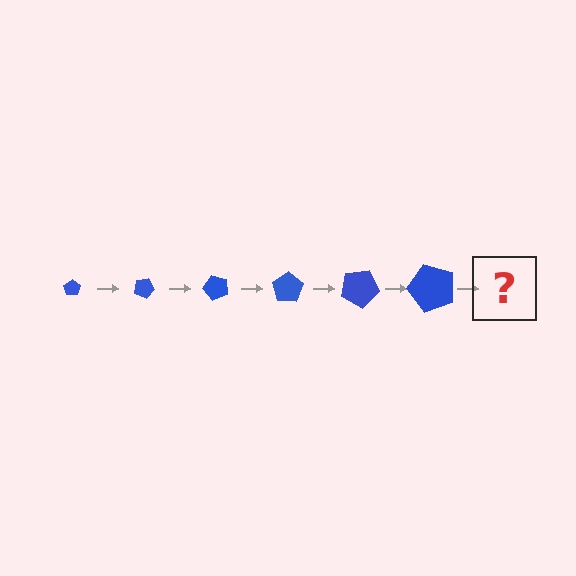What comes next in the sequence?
The next element should be a pentagon, larger than the previous one and rotated 150 degrees from the start.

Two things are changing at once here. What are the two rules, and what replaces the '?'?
The two rules are that the pentagon grows larger each step and it rotates 25 degrees each step. The '?' should be a pentagon, larger than the previous one and rotated 150 degrees from the start.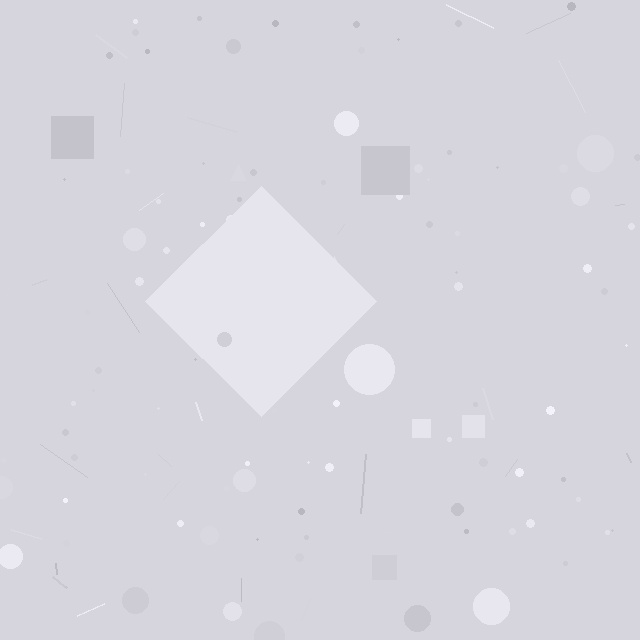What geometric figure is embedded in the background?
A diamond is embedded in the background.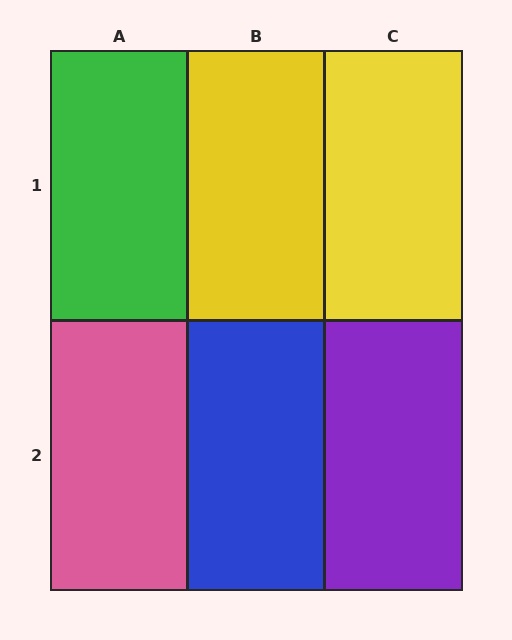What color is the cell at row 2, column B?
Blue.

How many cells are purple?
1 cell is purple.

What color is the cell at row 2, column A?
Pink.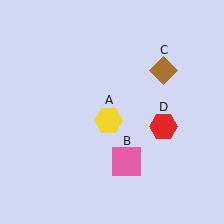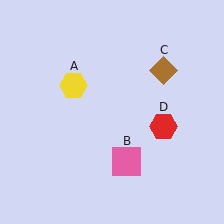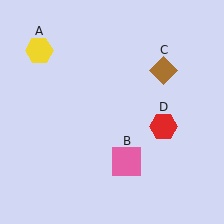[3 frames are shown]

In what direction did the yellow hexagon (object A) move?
The yellow hexagon (object A) moved up and to the left.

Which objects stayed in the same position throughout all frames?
Pink square (object B) and brown diamond (object C) and red hexagon (object D) remained stationary.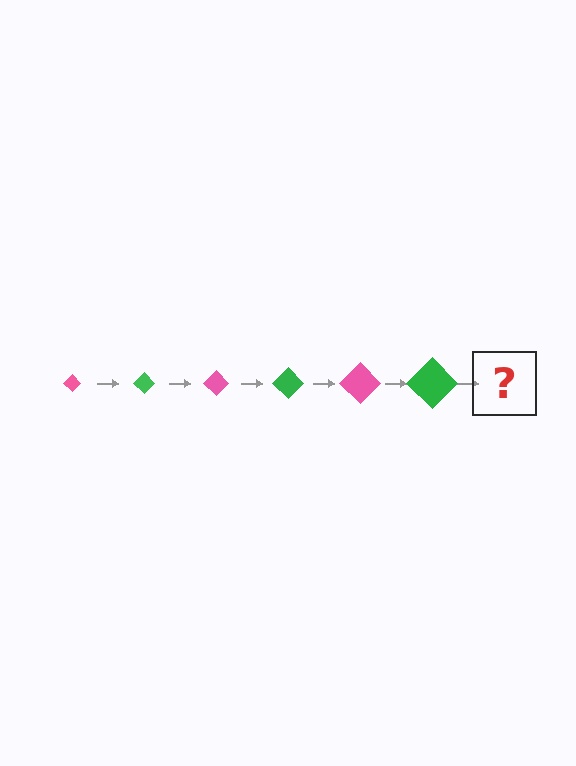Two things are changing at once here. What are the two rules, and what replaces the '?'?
The two rules are that the diamond grows larger each step and the color cycles through pink and green. The '?' should be a pink diamond, larger than the previous one.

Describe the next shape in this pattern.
It should be a pink diamond, larger than the previous one.